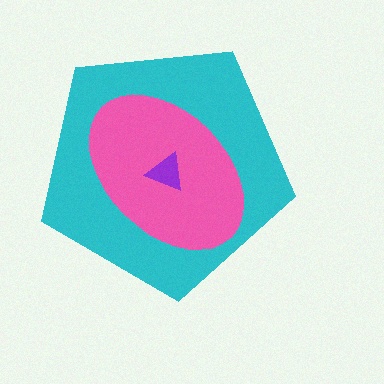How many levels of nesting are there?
3.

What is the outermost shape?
The cyan pentagon.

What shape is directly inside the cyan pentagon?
The pink ellipse.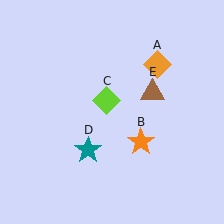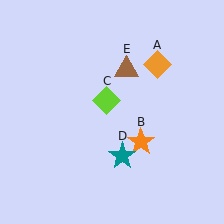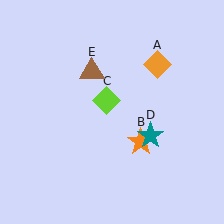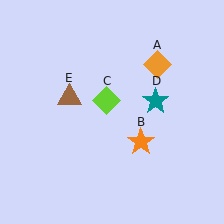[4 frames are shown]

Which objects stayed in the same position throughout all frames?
Orange diamond (object A) and orange star (object B) and lime diamond (object C) remained stationary.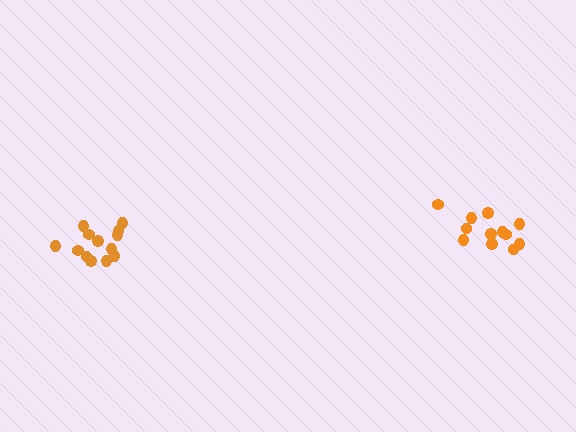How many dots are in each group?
Group 1: 12 dots, Group 2: 13 dots (25 total).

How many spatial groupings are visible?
There are 2 spatial groupings.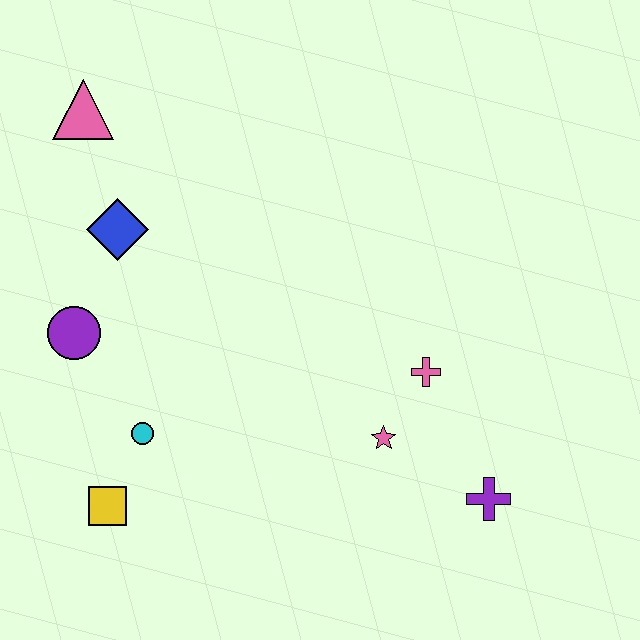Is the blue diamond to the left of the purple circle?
No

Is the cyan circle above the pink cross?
No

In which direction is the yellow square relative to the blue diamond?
The yellow square is below the blue diamond.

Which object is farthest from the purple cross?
The pink triangle is farthest from the purple cross.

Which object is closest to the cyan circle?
The yellow square is closest to the cyan circle.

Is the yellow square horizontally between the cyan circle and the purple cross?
No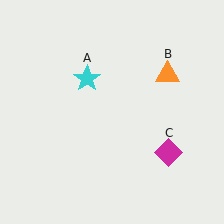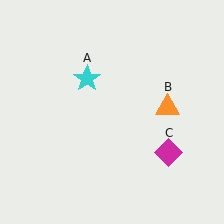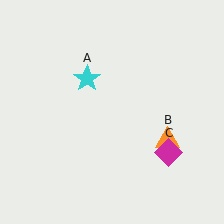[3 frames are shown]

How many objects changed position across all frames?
1 object changed position: orange triangle (object B).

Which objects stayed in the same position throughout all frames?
Cyan star (object A) and magenta diamond (object C) remained stationary.